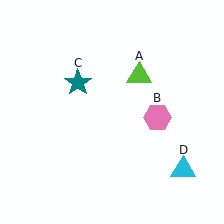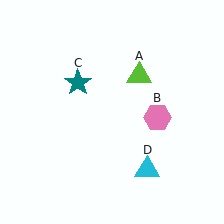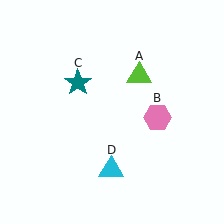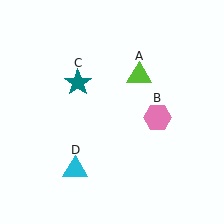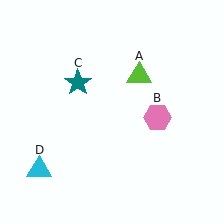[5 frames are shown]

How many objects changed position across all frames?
1 object changed position: cyan triangle (object D).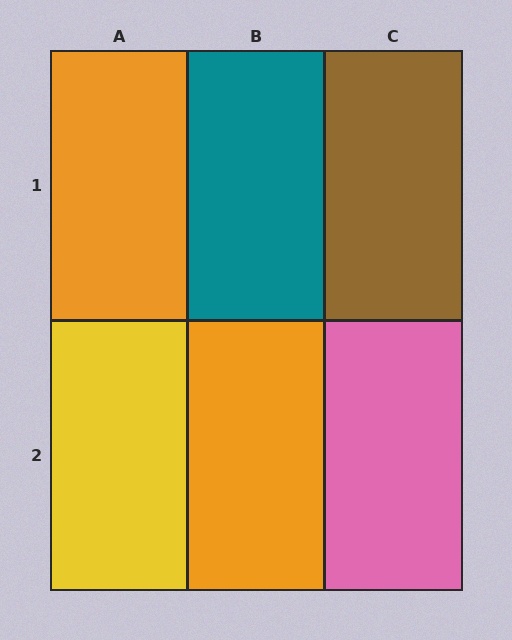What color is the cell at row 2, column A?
Yellow.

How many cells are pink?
1 cell is pink.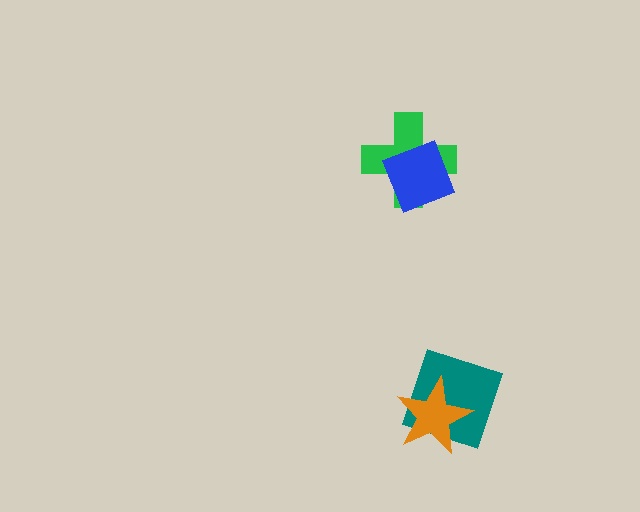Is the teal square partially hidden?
Yes, it is partially covered by another shape.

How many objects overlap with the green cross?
1 object overlaps with the green cross.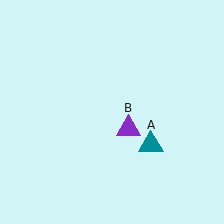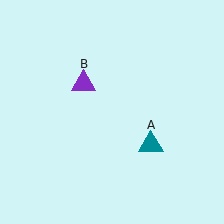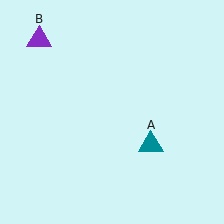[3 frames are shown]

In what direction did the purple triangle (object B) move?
The purple triangle (object B) moved up and to the left.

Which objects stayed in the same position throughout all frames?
Teal triangle (object A) remained stationary.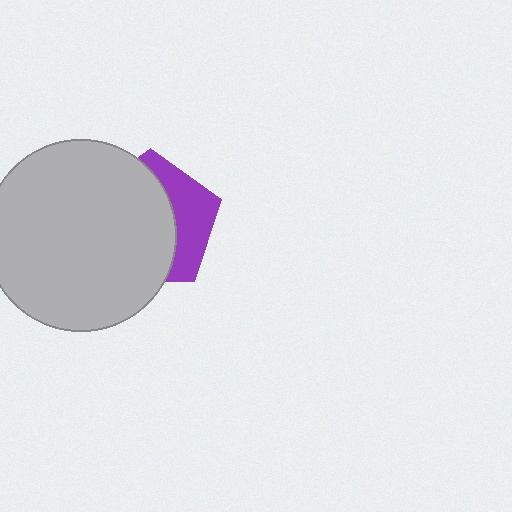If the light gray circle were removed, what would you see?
You would see the complete purple pentagon.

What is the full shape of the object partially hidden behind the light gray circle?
The partially hidden object is a purple pentagon.